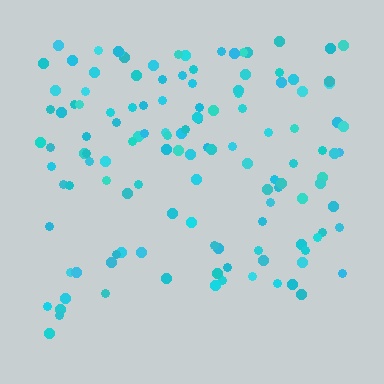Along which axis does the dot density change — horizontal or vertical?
Vertical.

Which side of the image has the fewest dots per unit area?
The bottom.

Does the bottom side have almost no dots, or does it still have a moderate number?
Still a moderate number, just noticeably fewer than the top.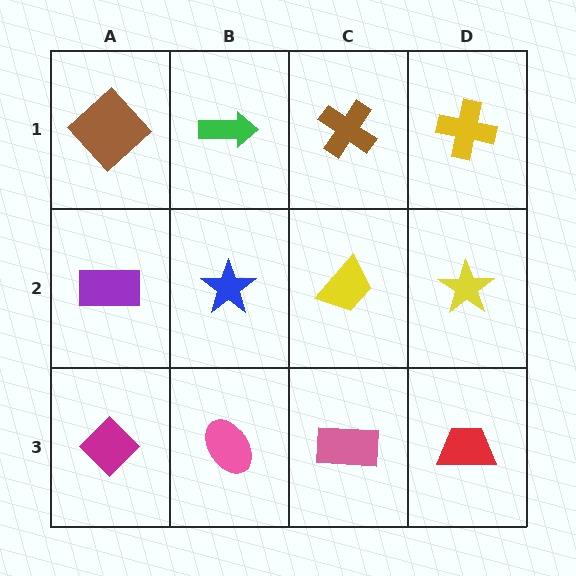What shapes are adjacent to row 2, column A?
A brown diamond (row 1, column A), a magenta diamond (row 3, column A), a blue star (row 2, column B).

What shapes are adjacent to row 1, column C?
A yellow trapezoid (row 2, column C), a green arrow (row 1, column B), a yellow cross (row 1, column D).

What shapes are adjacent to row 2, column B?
A green arrow (row 1, column B), a pink ellipse (row 3, column B), a purple rectangle (row 2, column A), a yellow trapezoid (row 2, column C).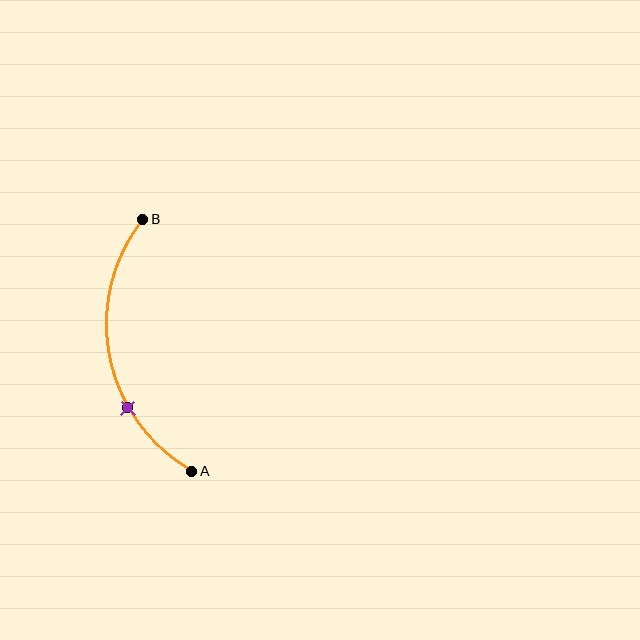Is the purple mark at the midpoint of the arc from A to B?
No. The purple mark lies on the arc but is closer to endpoint A. The arc midpoint would be at the point on the curve equidistant along the arc from both A and B.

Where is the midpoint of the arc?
The arc midpoint is the point on the curve farthest from the straight line joining A and B. It sits to the left of that line.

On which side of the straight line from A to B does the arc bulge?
The arc bulges to the left of the straight line connecting A and B.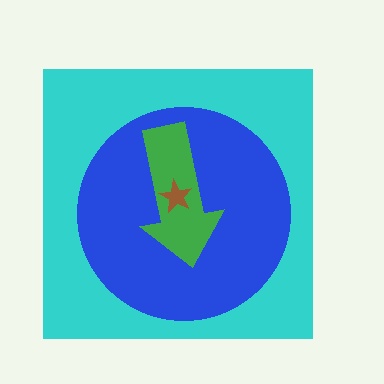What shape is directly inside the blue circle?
The green arrow.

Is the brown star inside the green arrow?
Yes.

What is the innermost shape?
The brown star.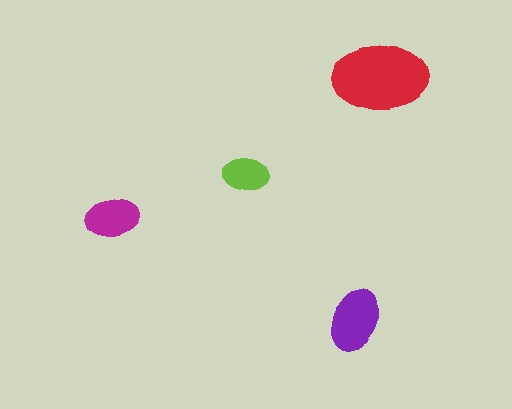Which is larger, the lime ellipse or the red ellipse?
The red one.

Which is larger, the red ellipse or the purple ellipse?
The red one.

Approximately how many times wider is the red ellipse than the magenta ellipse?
About 2 times wider.